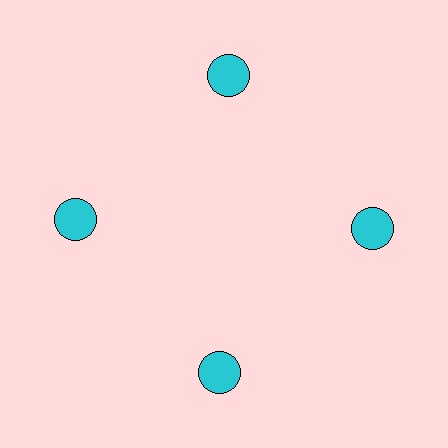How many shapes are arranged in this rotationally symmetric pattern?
There are 4 shapes, arranged in 4 groups of 1.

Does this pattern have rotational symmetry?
Yes, this pattern has 4-fold rotational symmetry. It looks the same after rotating 90 degrees around the center.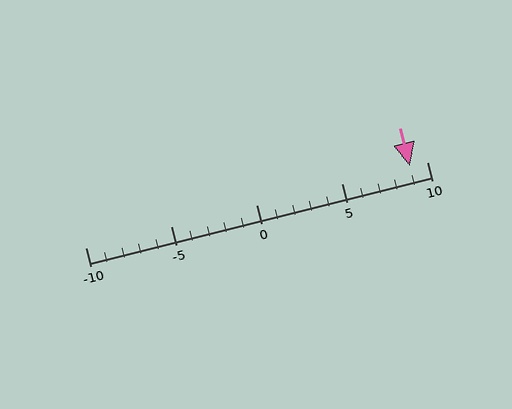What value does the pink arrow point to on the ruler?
The pink arrow points to approximately 9.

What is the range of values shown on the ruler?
The ruler shows values from -10 to 10.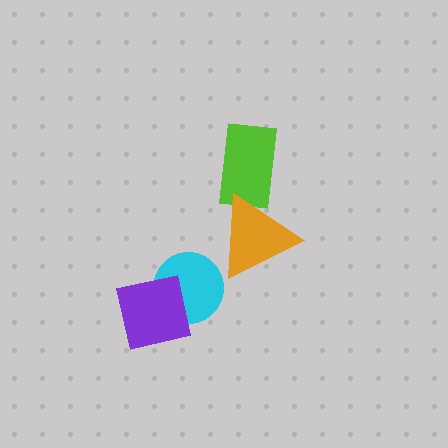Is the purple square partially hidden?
No, no other shape covers it.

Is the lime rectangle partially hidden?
Yes, it is partially covered by another shape.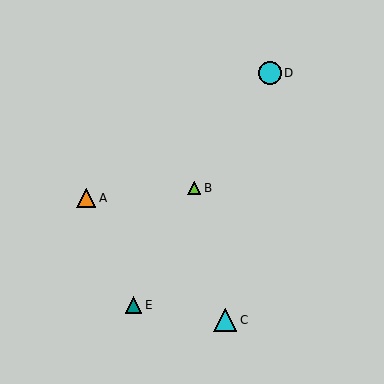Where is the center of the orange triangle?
The center of the orange triangle is at (86, 198).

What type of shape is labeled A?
Shape A is an orange triangle.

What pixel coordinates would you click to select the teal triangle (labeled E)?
Click at (134, 305) to select the teal triangle E.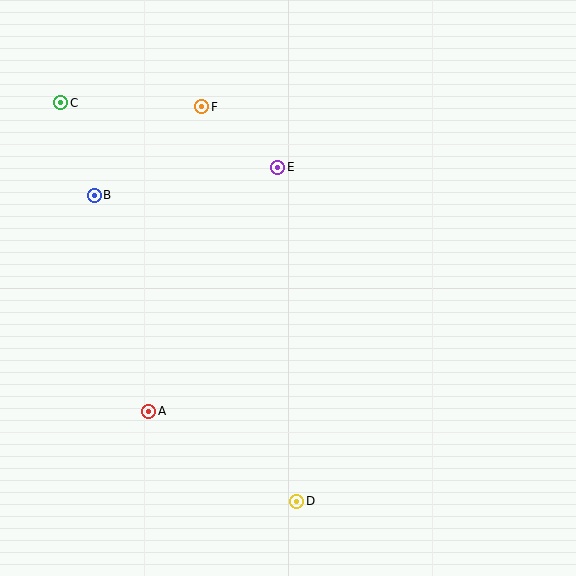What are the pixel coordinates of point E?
Point E is at (278, 167).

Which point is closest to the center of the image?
Point E at (278, 167) is closest to the center.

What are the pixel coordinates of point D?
Point D is at (297, 501).